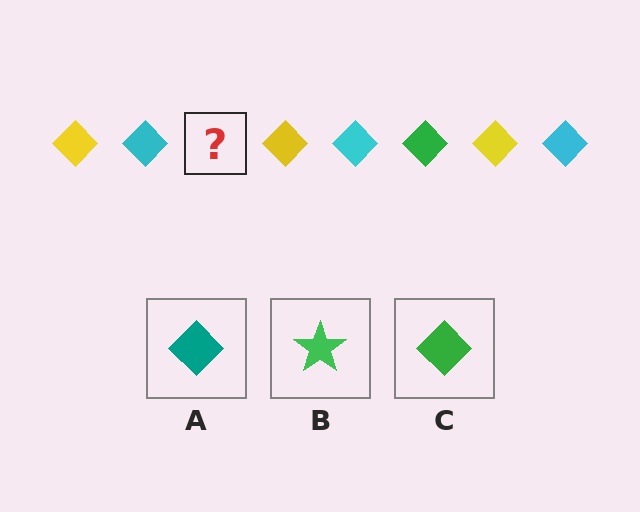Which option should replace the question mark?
Option C.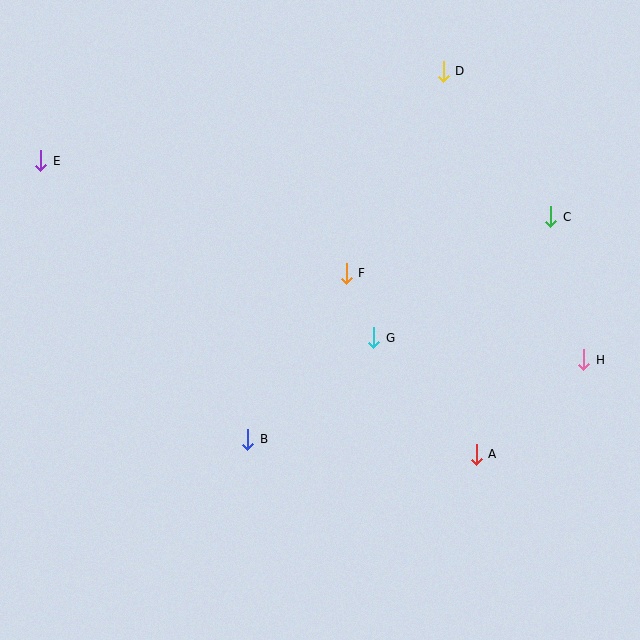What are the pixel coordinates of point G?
Point G is at (374, 338).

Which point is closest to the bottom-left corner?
Point B is closest to the bottom-left corner.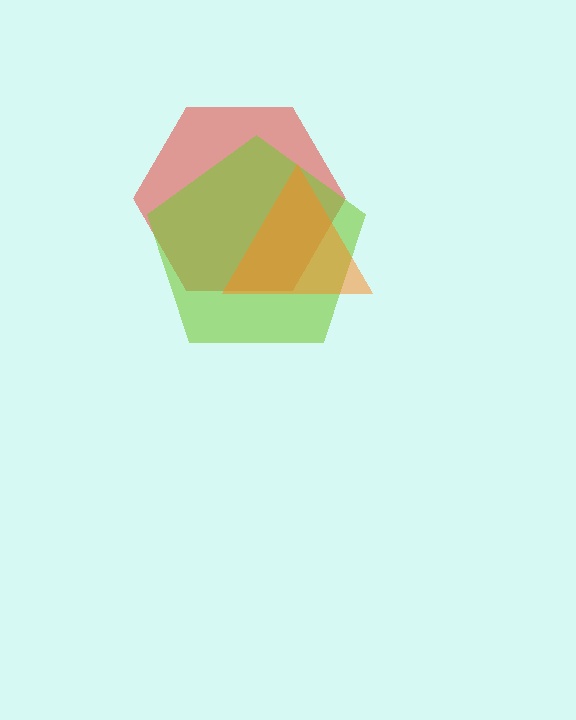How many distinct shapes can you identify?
There are 3 distinct shapes: a red hexagon, a lime pentagon, an orange triangle.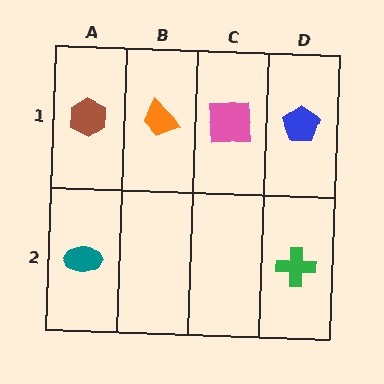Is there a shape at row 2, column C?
No, that cell is empty.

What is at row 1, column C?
A pink square.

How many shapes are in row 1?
4 shapes.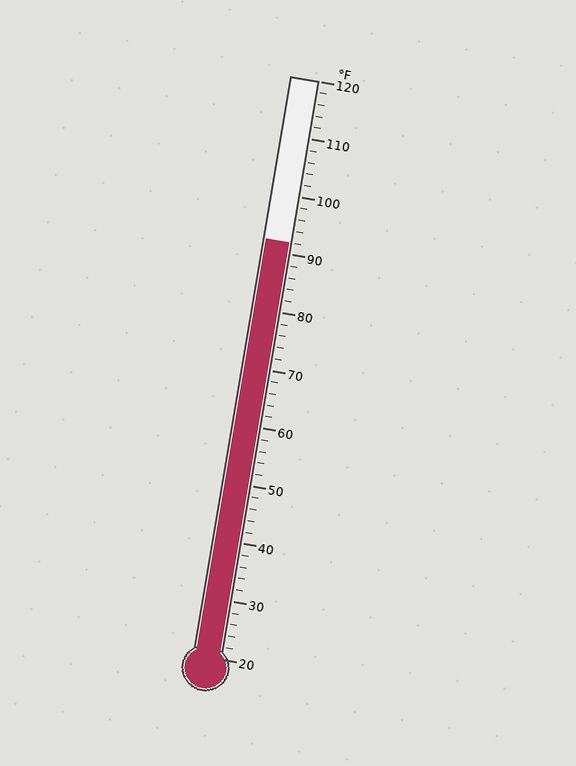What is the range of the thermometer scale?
The thermometer scale ranges from 20°F to 120°F.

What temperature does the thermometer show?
The thermometer shows approximately 92°F.